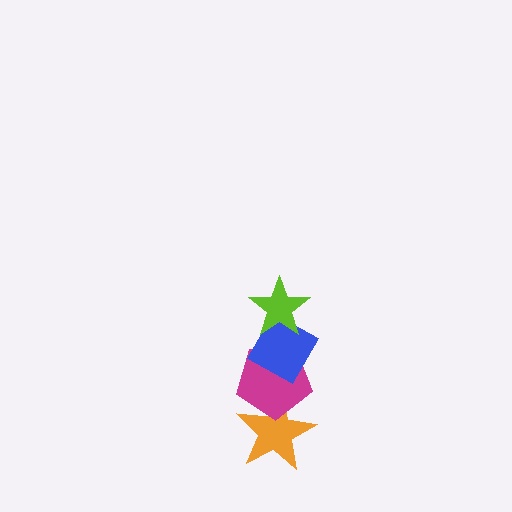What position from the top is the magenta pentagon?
The magenta pentagon is 3rd from the top.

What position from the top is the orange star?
The orange star is 4th from the top.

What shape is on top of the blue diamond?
The lime star is on top of the blue diamond.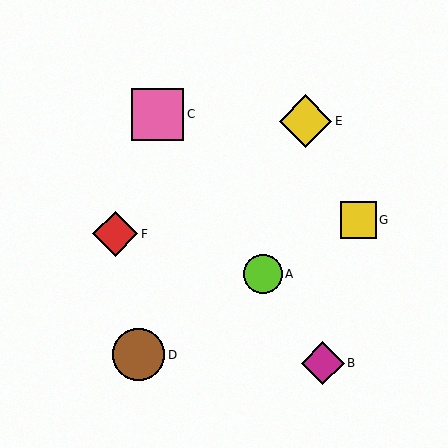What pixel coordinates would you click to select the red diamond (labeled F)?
Click at (115, 234) to select the red diamond F.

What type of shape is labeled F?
Shape F is a red diamond.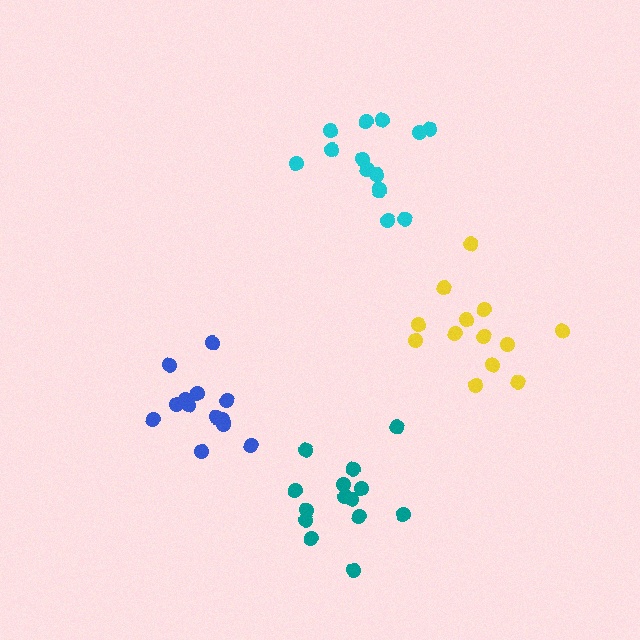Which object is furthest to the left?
The blue cluster is leftmost.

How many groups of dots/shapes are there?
There are 4 groups.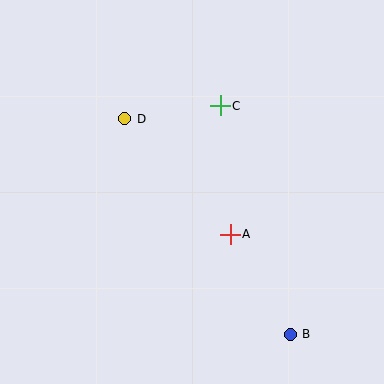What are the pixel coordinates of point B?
Point B is at (290, 334).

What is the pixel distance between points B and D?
The distance between B and D is 271 pixels.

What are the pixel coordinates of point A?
Point A is at (230, 234).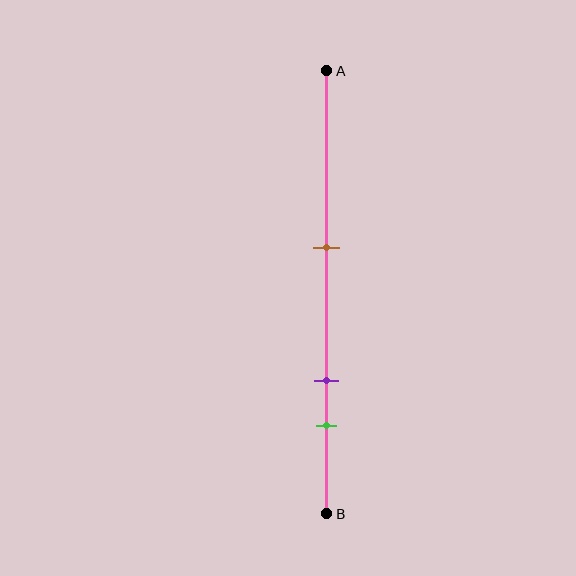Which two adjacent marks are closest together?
The purple and green marks are the closest adjacent pair.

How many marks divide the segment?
There are 3 marks dividing the segment.